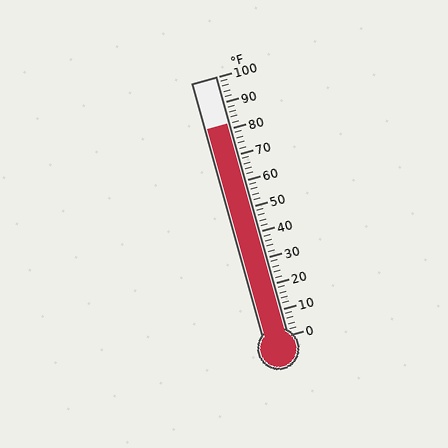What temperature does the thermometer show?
The thermometer shows approximately 82°F.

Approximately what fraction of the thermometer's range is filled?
The thermometer is filled to approximately 80% of its range.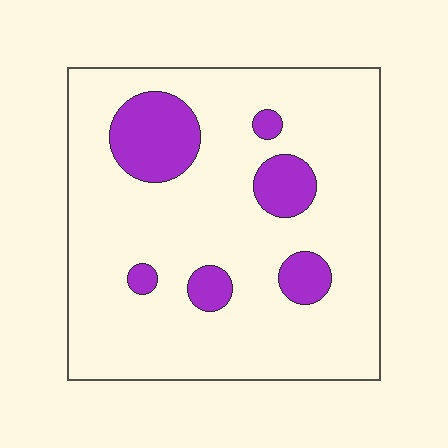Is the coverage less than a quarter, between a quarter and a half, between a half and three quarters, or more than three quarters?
Less than a quarter.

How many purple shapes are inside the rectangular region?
6.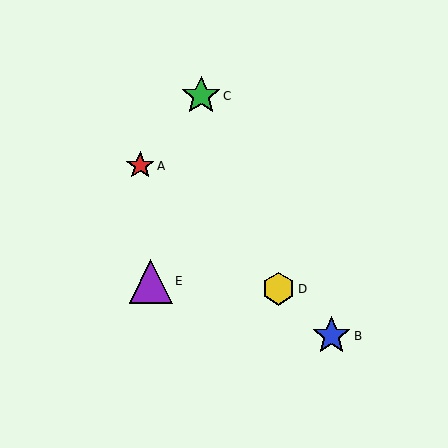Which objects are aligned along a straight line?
Objects A, B, D are aligned along a straight line.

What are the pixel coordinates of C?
Object C is at (201, 96).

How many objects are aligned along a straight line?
3 objects (A, B, D) are aligned along a straight line.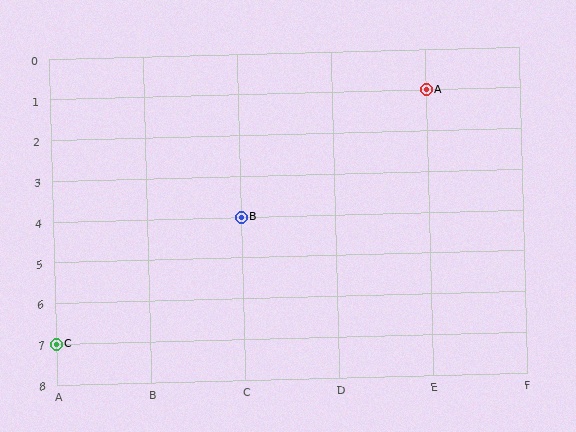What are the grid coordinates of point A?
Point A is at grid coordinates (E, 1).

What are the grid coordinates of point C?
Point C is at grid coordinates (A, 7).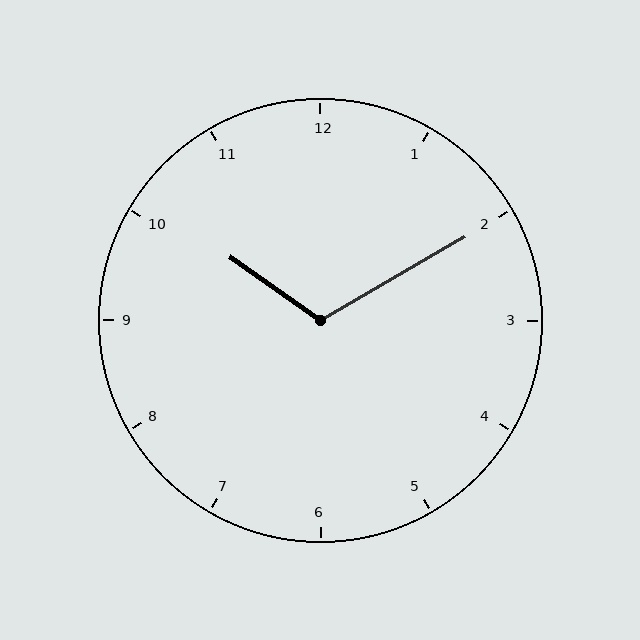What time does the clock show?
10:10.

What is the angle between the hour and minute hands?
Approximately 115 degrees.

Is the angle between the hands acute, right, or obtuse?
It is obtuse.